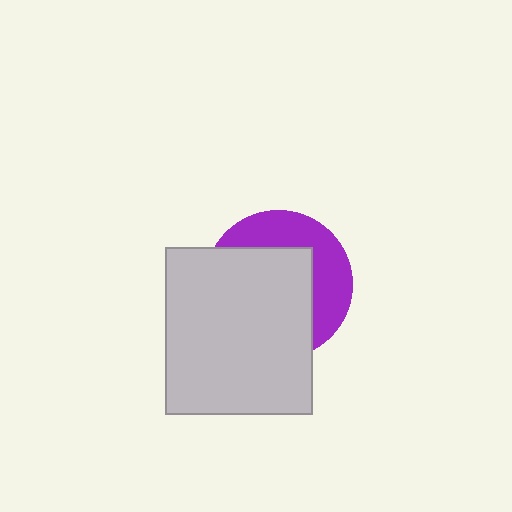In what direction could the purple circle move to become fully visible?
The purple circle could move toward the upper-right. That would shift it out from behind the light gray rectangle entirely.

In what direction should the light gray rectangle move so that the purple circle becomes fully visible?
The light gray rectangle should move toward the lower-left. That is the shortest direction to clear the overlap and leave the purple circle fully visible.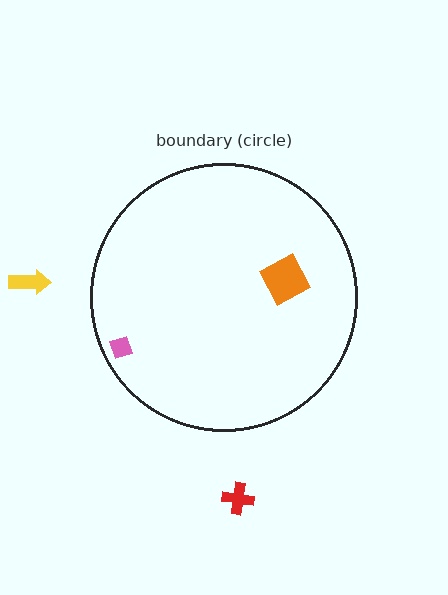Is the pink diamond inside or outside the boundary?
Inside.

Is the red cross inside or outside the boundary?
Outside.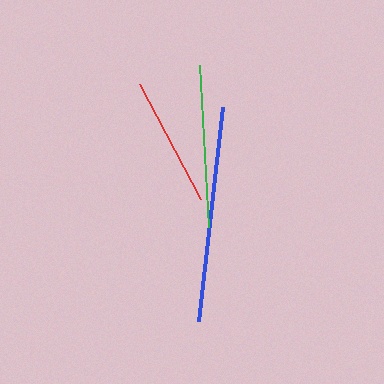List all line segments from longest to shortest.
From longest to shortest: blue, green, red.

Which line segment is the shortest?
The red line is the shortest at approximately 130 pixels.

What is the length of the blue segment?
The blue segment is approximately 216 pixels long.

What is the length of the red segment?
The red segment is approximately 130 pixels long.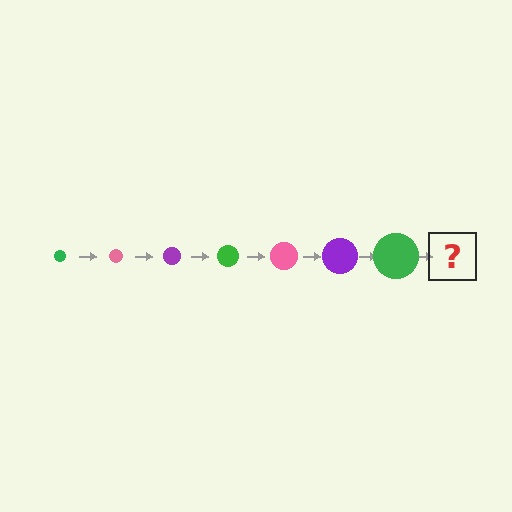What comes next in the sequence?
The next element should be a pink circle, larger than the previous one.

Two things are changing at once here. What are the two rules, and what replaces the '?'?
The two rules are that the circle grows larger each step and the color cycles through green, pink, and purple. The '?' should be a pink circle, larger than the previous one.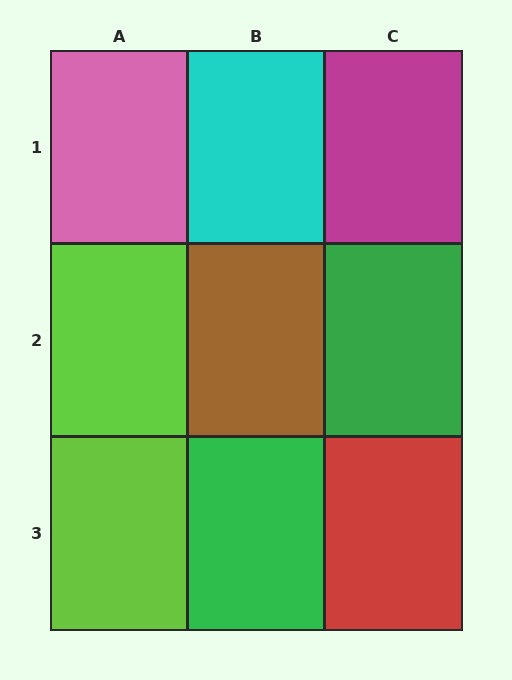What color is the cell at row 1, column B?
Cyan.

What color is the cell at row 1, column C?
Magenta.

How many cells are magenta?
1 cell is magenta.